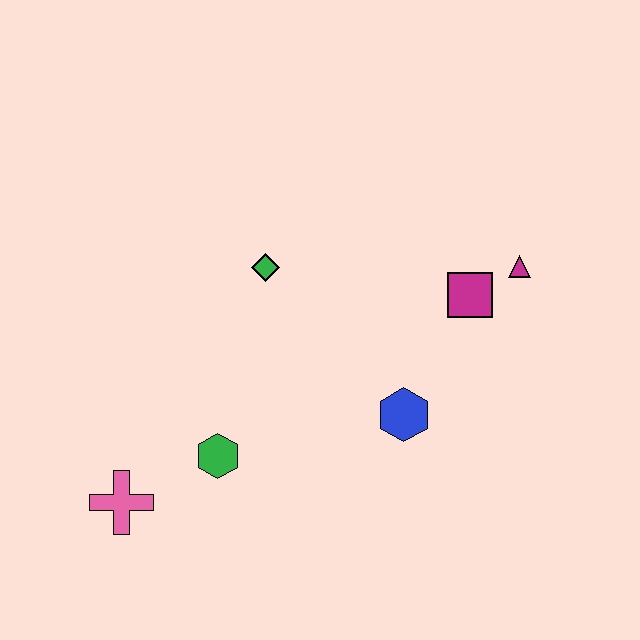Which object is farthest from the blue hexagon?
The pink cross is farthest from the blue hexagon.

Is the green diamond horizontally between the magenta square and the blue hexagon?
No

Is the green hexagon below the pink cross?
No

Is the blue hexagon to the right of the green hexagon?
Yes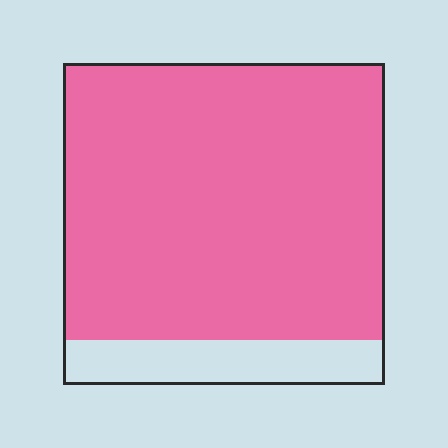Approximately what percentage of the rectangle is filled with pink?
Approximately 85%.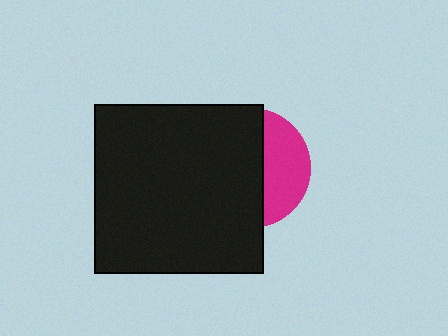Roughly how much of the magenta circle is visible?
A small part of it is visible (roughly 37%).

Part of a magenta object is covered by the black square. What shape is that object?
It is a circle.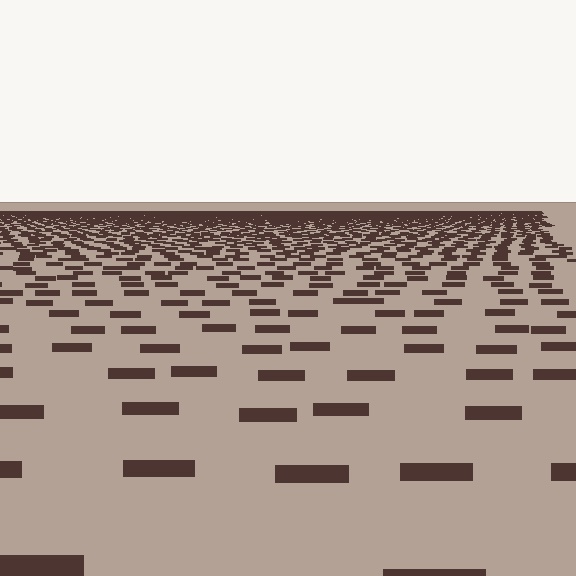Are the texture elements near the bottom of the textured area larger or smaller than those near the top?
Larger. Near the bottom, elements are closer to the viewer and appear at a bigger on-screen size.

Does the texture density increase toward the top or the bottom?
Density increases toward the top.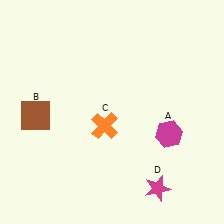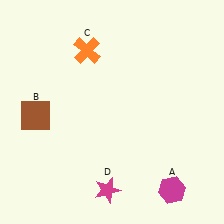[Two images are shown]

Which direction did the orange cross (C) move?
The orange cross (C) moved up.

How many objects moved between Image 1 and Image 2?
3 objects moved between the two images.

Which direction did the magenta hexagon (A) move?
The magenta hexagon (A) moved down.